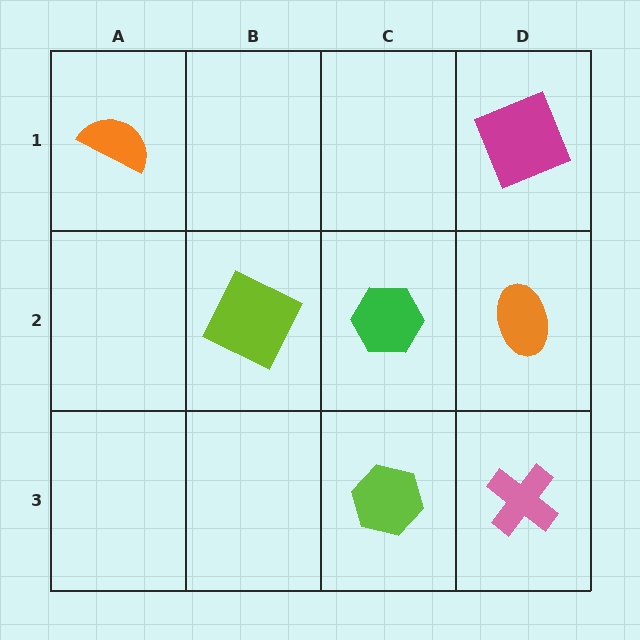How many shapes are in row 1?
2 shapes.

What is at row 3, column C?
A lime hexagon.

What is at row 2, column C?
A green hexagon.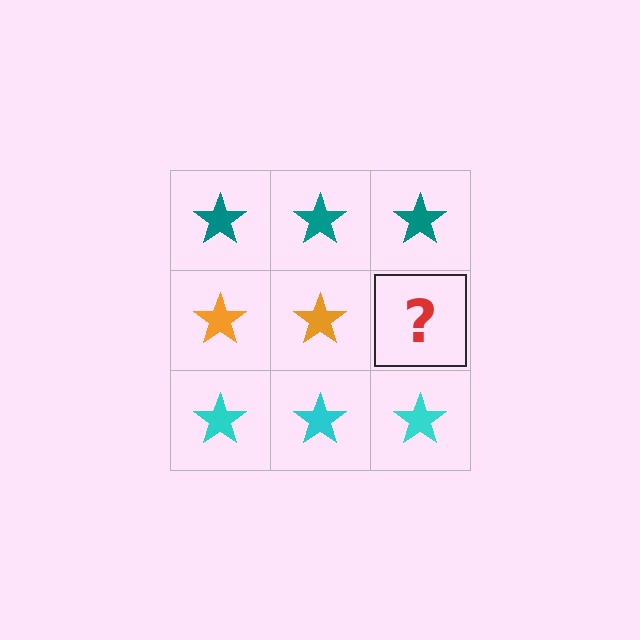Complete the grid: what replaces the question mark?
The question mark should be replaced with an orange star.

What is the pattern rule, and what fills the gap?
The rule is that each row has a consistent color. The gap should be filled with an orange star.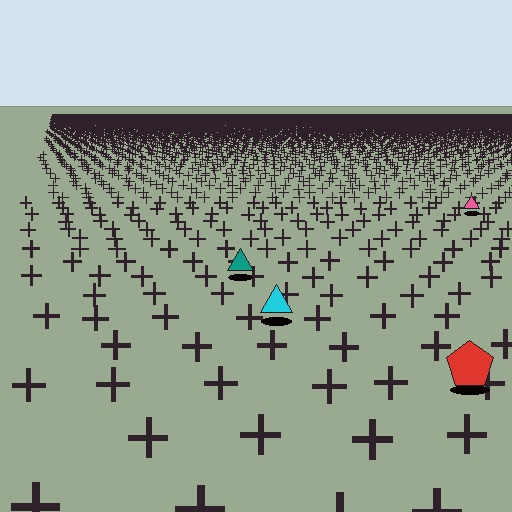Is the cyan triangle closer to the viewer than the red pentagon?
No. The red pentagon is closer — you can tell from the texture gradient: the ground texture is coarser near it.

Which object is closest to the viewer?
The red pentagon is closest. The texture marks near it are larger and more spread out.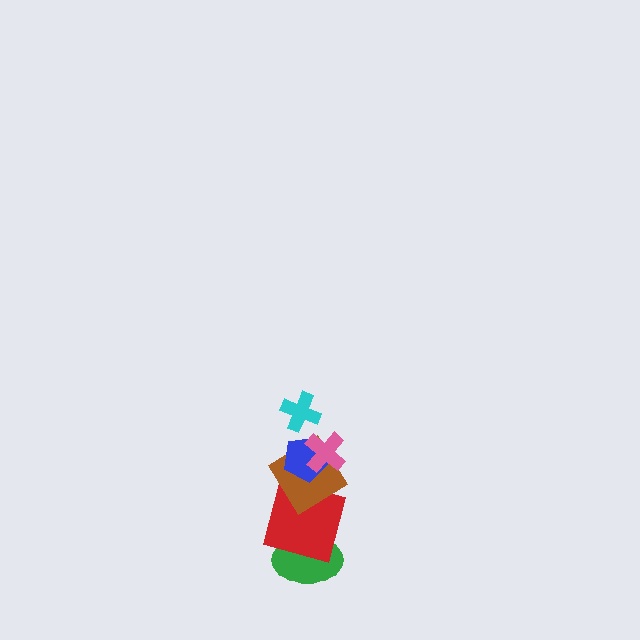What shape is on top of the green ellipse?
The red square is on top of the green ellipse.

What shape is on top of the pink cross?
The cyan cross is on top of the pink cross.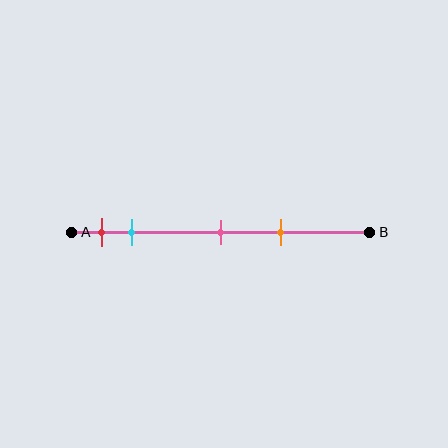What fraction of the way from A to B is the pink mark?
The pink mark is approximately 50% (0.5) of the way from A to B.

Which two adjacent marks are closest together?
The red and cyan marks are the closest adjacent pair.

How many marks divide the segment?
There are 4 marks dividing the segment.